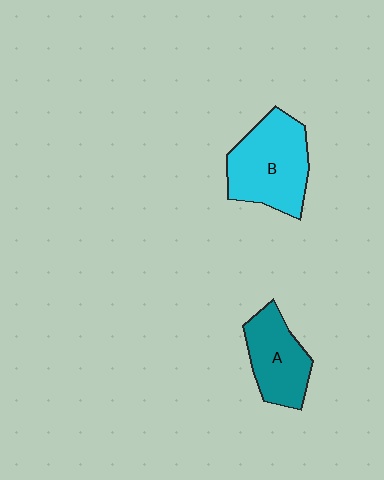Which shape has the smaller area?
Shape A (teal).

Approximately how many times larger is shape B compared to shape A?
Approximately 1.4 times.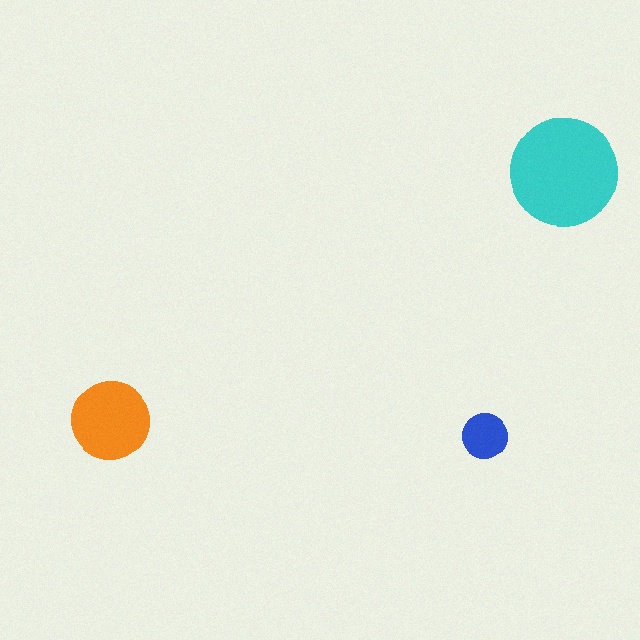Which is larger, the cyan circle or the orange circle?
The cyan one.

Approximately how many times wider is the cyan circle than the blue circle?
About 2.5 times wider.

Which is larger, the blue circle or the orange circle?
The orange one.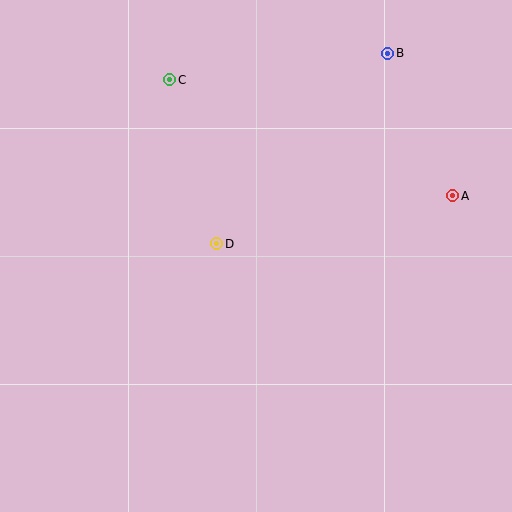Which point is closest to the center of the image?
Point D at (217, 244) is closest to the center.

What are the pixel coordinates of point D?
Point D is at (217, 244).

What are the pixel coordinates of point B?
Point B is at (388, 53).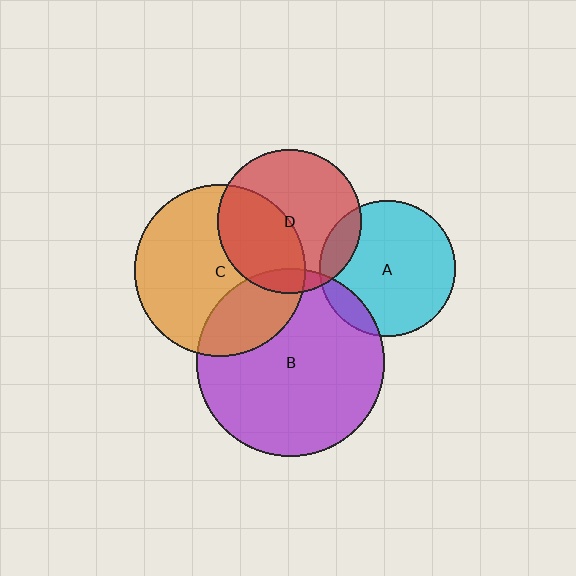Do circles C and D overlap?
Yes.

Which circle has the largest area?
Circle B (purple).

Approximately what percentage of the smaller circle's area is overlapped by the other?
Approximately 40%.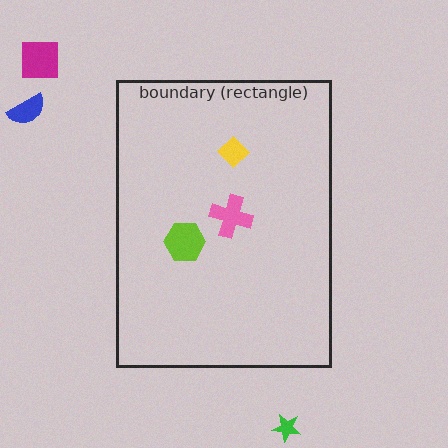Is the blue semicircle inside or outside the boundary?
Outside.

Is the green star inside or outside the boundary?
Outside.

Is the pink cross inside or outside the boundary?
Inside.